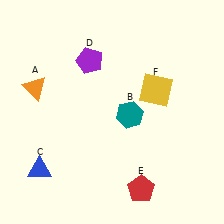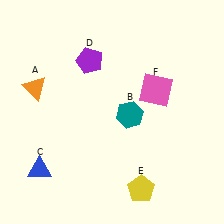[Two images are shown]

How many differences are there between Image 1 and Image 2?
There are 2 differences between the two images.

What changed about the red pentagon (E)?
In Image 1, E is red. In Image 2, it changed to yellow.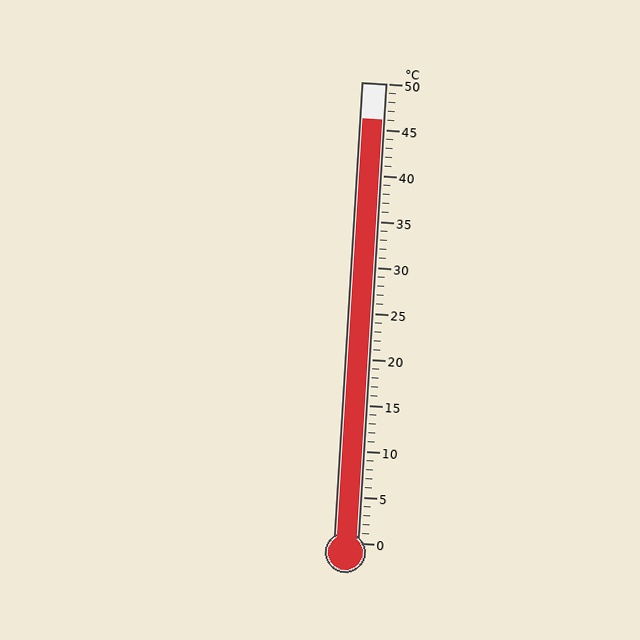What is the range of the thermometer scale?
The thermometer scale ranges from 0°C to 50°C.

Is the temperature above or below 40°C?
The temperature is above 40°C.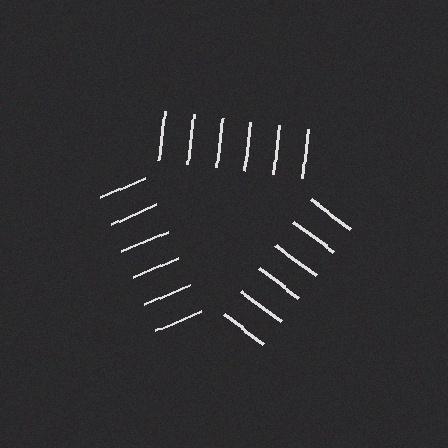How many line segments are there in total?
18 — 6 along each of the 3 edges.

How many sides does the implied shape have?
3 sides — the line-ends trace a triangle.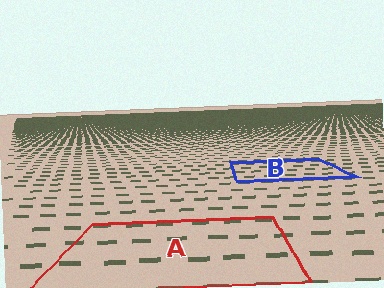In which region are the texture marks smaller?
The texture marks are smaller in region B, because it is farther away.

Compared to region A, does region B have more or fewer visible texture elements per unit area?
Region B has more texture elements per unit area — they are packed more densely because it is farther away.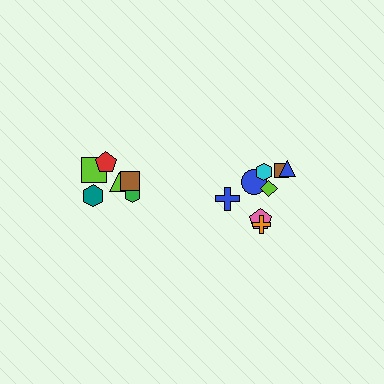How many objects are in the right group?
There are 8 objects.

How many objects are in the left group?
There are 6 objects.